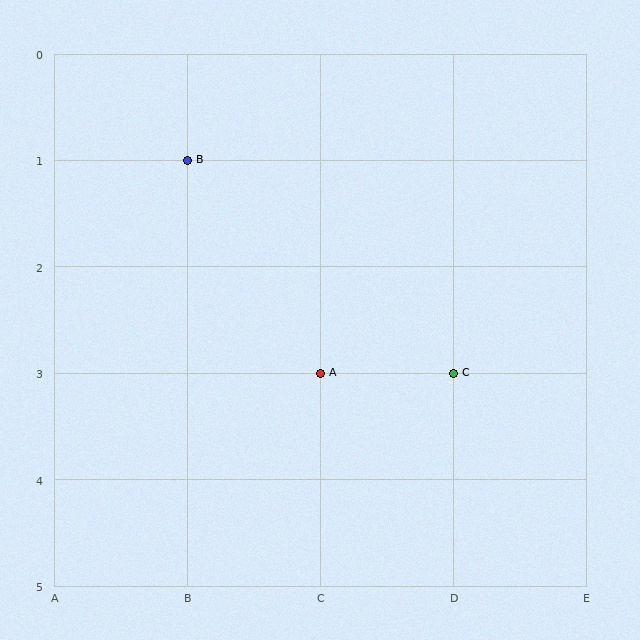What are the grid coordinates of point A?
Point A is at grid coordinates (C, 3).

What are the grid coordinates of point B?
Point B is at grid coordinates (B, 1).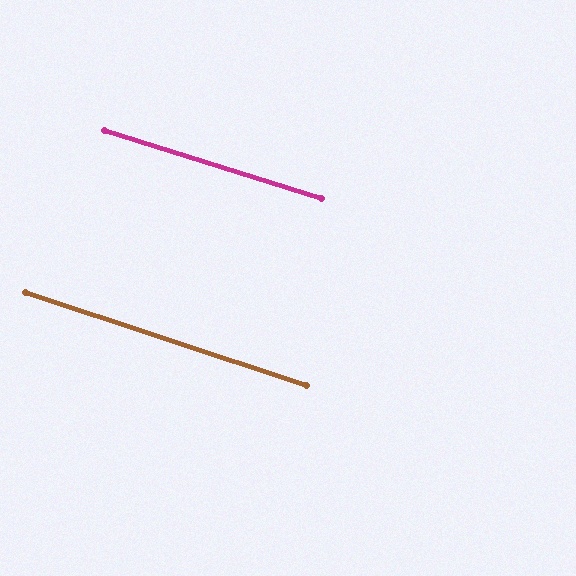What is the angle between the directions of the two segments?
Approximately 1 degree.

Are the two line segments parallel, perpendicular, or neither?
Parallel — their directions differ by only 1.0°.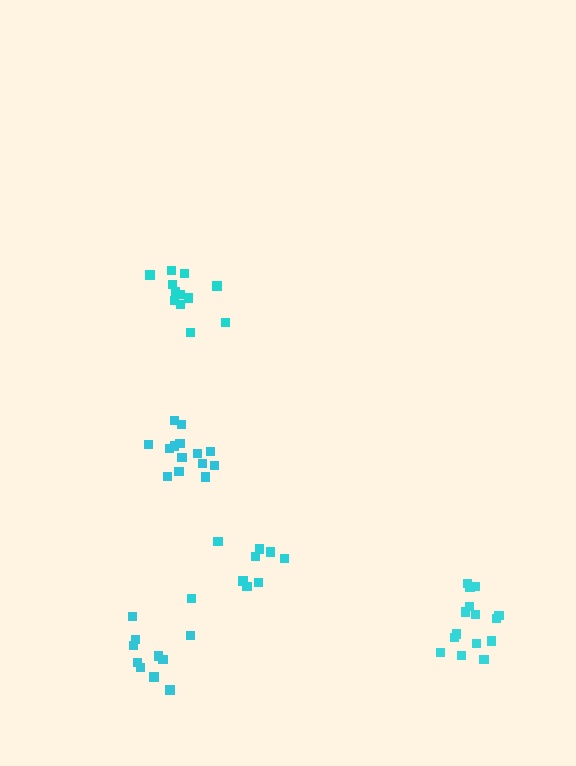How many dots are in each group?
Group 1: 12 dots, Group 2: 15 dots, Group 3: 14 dots, Group 4: 10 dots, Group 5: 9 dots (60 total).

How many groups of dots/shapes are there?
There are 5 groups.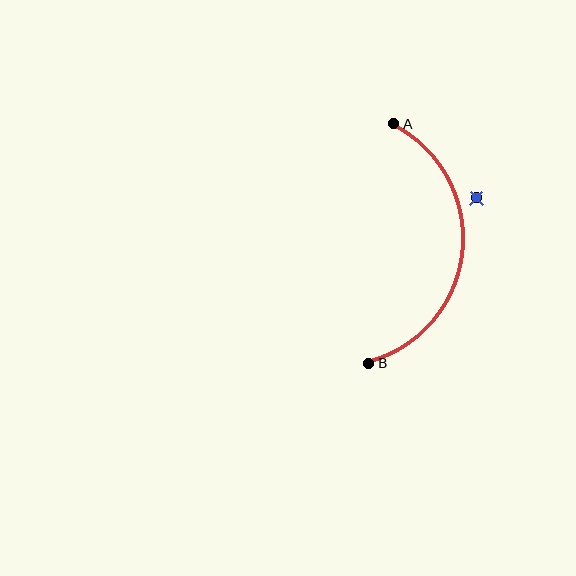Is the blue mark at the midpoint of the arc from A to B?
No — the blue mark does not lie on the arc at all. It sits slightly outside the curve.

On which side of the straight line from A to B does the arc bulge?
The arc bulges to the right of the straight line connecting A and B.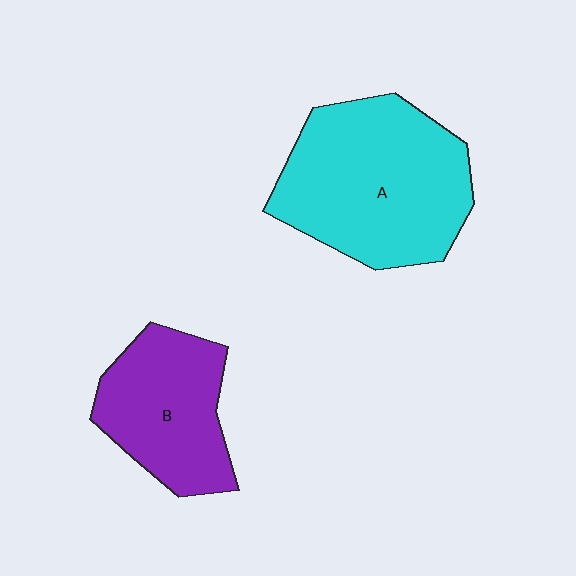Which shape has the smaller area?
Shape B (purple).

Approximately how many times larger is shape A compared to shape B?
Approximately 1.5 times.